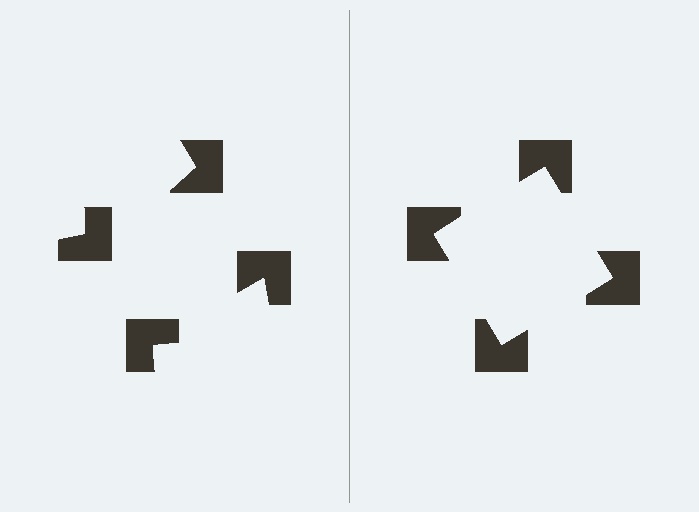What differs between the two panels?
The notched squares are positioned identically on both sides; only the wedge orientations differ. On the right they align to a square; on the left they are misaligned.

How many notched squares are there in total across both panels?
8 — 4 on each side.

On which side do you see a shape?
An illusory square appears on the right side. On the left side the wedge cuts are rotated, so no coherent shape forms.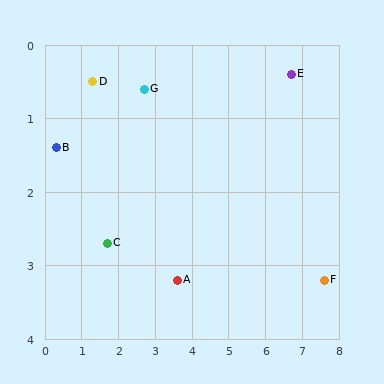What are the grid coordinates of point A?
Point A is at approximately (3.6, 3.2).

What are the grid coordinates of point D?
Point D is at approximately (1.3, 0.5).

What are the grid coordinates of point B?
Point B is at approximately (0.3, 1.4).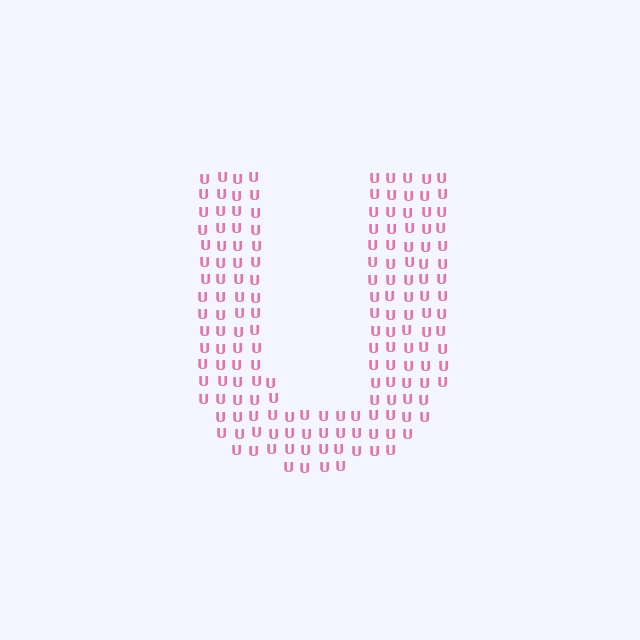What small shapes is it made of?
It is made of small letter U's.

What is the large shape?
The large shape is the letter U.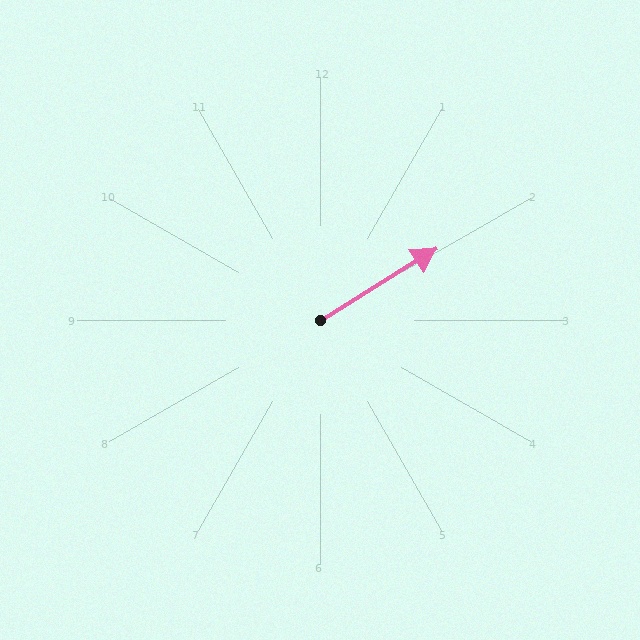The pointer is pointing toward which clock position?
Roughly 2 o'clock.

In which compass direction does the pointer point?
Northeast.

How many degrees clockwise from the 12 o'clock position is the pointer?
Approximately 58 degrees.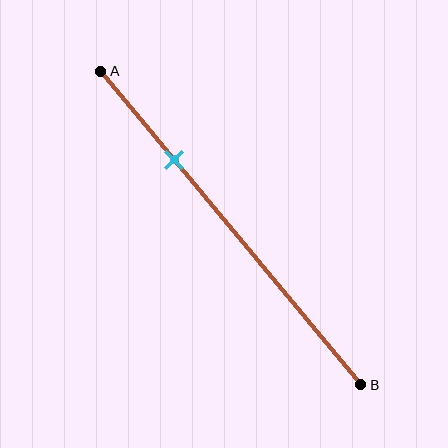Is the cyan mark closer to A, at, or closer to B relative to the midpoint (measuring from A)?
The cyan mark is closer to point A than the midpoint of segment AB.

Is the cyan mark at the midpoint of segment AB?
No, the mark is at about 30% from A, not at the 50% midpoint.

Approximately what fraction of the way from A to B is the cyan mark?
The cyan mark is approximately 30% of the way from A to B.